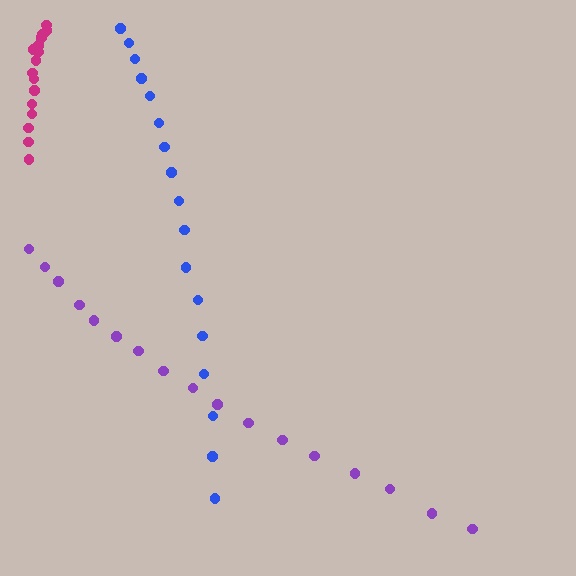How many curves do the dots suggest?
There are 3 distinct paths.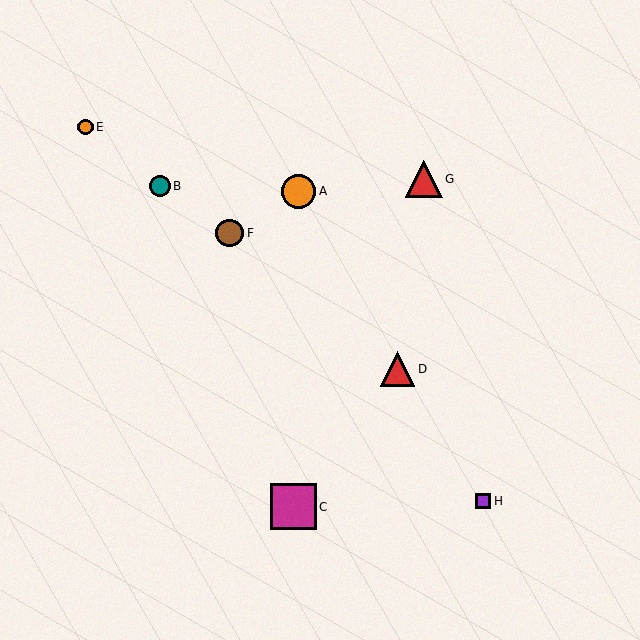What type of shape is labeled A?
Shape A is an orange circle.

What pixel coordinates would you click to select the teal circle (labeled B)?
Click at (160, 186) to select the teal circle B.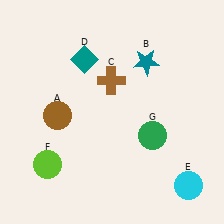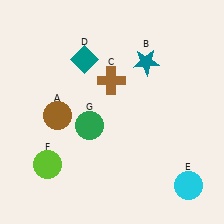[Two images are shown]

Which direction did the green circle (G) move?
The green circle (G) moved left.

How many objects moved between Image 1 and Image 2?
1 object moved between the two images.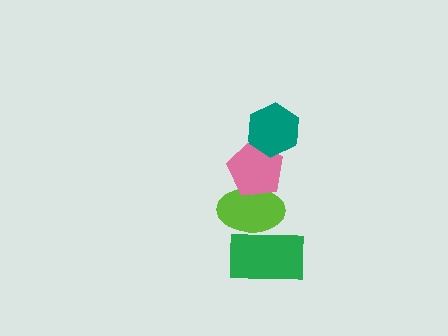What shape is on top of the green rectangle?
The lime ellipse is on top of the green rectangle.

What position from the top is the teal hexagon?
The teal hexagon is 1st from the top.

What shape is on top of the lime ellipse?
The pink pentagon is on top of the lime ellipse.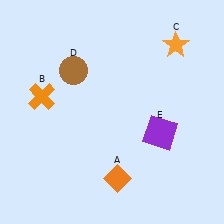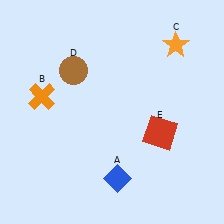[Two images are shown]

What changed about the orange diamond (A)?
In Image 1, A is orange. In Image 2, it changed to blue.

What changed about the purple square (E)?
In Image 1, E is purple. In Image 2, it changed to red.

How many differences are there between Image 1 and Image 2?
There are 2 differences between the two images.